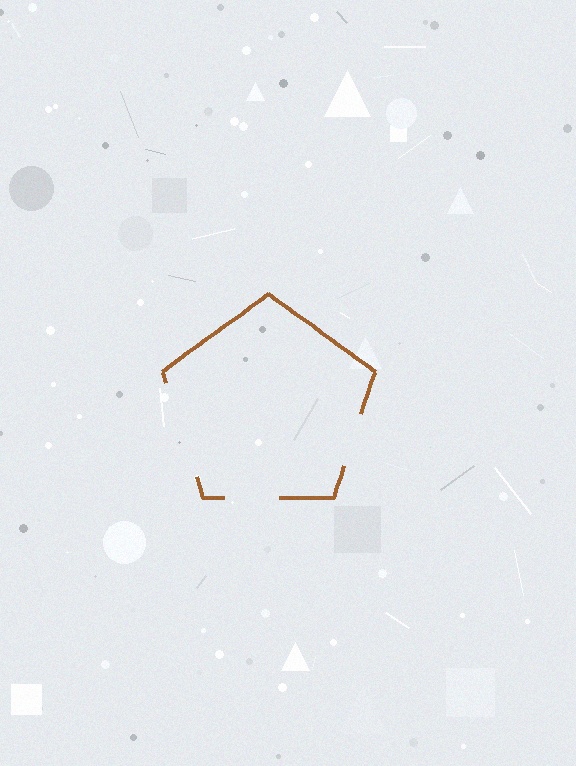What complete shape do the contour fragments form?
The contour fragments form a pentagon.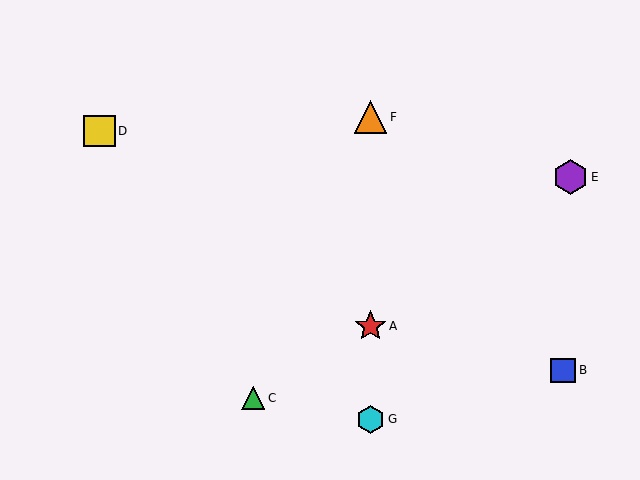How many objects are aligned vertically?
3 objects (A, F, G) are aligned vertically.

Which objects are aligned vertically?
Objects A, F, G are aligned vertically.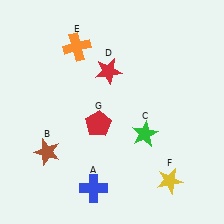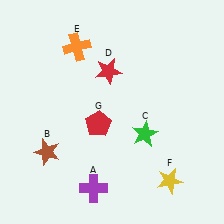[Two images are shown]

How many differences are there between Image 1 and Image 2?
There is 1 difference between the two images.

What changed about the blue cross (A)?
In Image 1, A is blue. In Image 2, it changed to purple.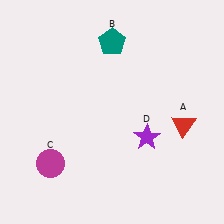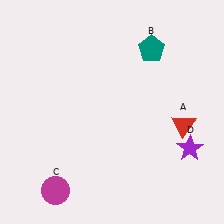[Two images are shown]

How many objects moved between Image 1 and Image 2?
3 objects moved between the two images.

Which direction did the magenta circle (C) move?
The magenta circle (C) moved down.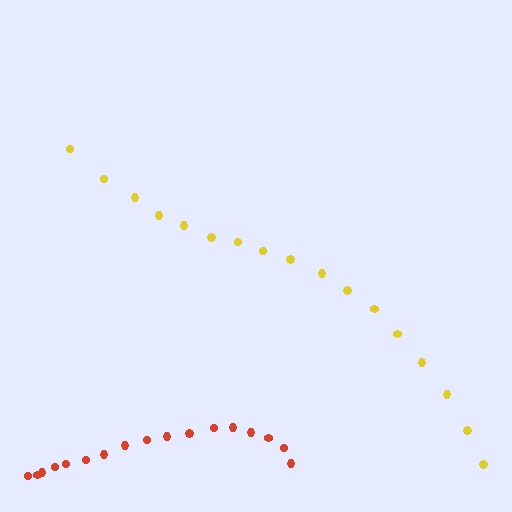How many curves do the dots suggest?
There are 2 distinct paths.